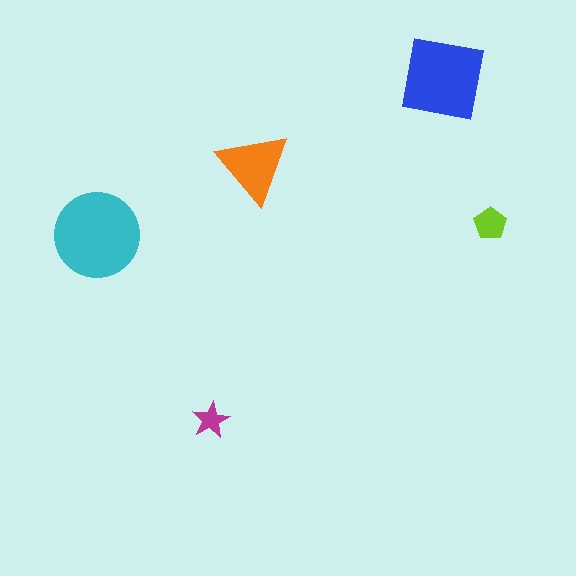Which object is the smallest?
The magenta star.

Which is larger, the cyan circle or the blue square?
The cyan circle.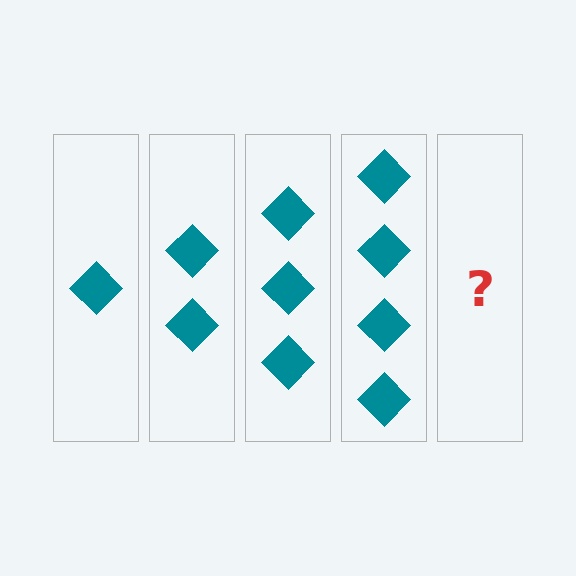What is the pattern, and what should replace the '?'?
The pattern is that each step adds one more diamond. The '?' should be 5 diamonds.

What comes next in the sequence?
The next element should be 5 diamonds.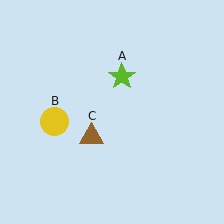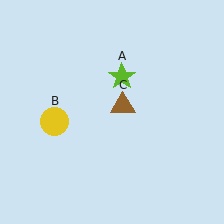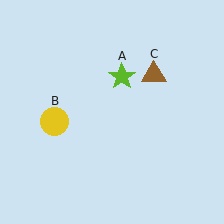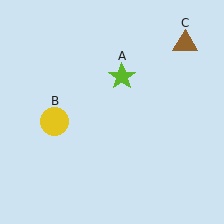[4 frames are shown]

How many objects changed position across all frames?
1 object changed position: brown triangle (object C).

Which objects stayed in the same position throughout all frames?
Lime star (object A) and yellow circle (object B) remained stationary.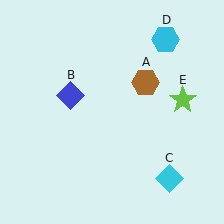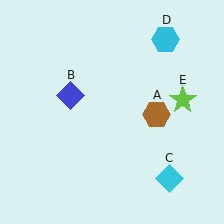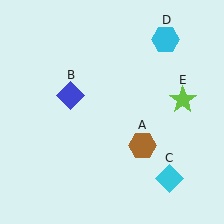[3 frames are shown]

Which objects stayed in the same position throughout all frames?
Blue diamond (object B) and cyan diamond (object C) and cyan hexagon (object D) and lime star (object E) remained stationary.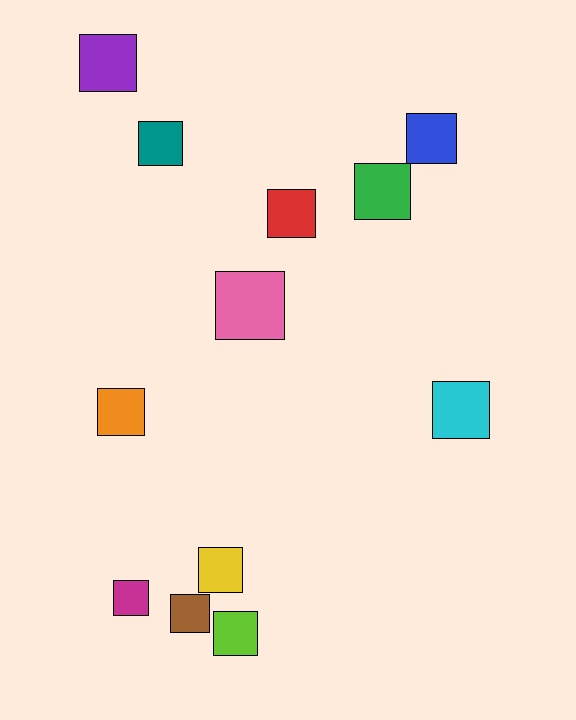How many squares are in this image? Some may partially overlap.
There are 12 squares.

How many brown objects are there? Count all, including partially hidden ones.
There is 1 brown object.